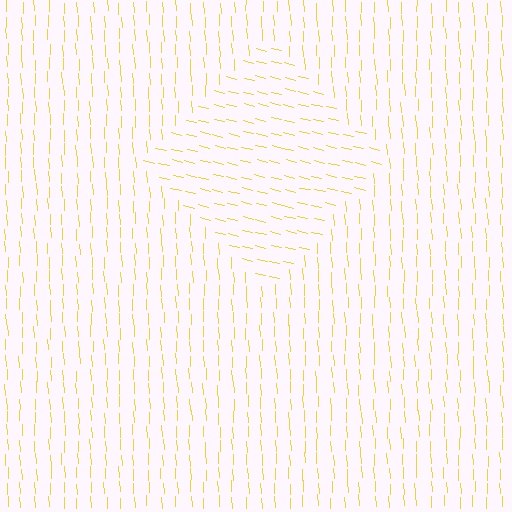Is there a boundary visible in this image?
Yes, there is a texture boundary formed by a change in line orientation.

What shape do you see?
I see a diamond.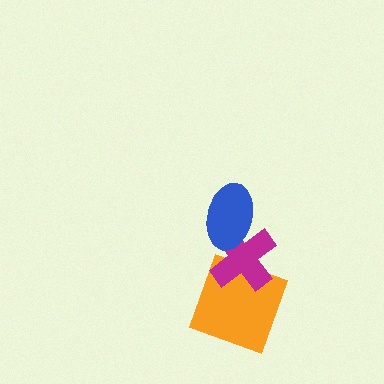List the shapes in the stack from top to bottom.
From top to bottom: the blue ellipse, the magenta cross, the orange square.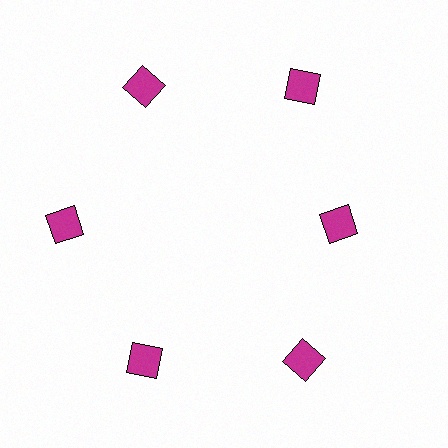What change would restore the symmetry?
The symmetry would be restored by moving it outward, back onto the ring so that all 6 squares sit at equal angles and equal distance from the center.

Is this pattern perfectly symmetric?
No. The 6 magenta squares are arranged in a ring, but one element near the 3 o'clock position is pulled inward toward the center, breaking the 6-fold rotational symmetry.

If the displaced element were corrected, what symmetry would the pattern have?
It would have 6-fold rotational symmetry — the pattern would map onto itself every 60 degrees.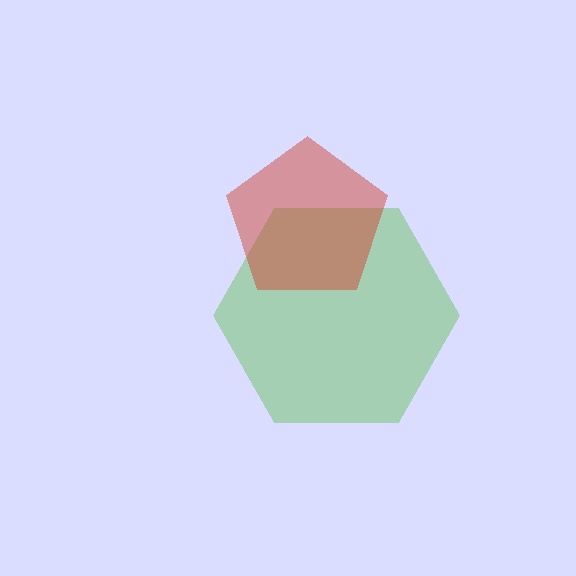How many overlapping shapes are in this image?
There are 2 overlapping shapes in the image.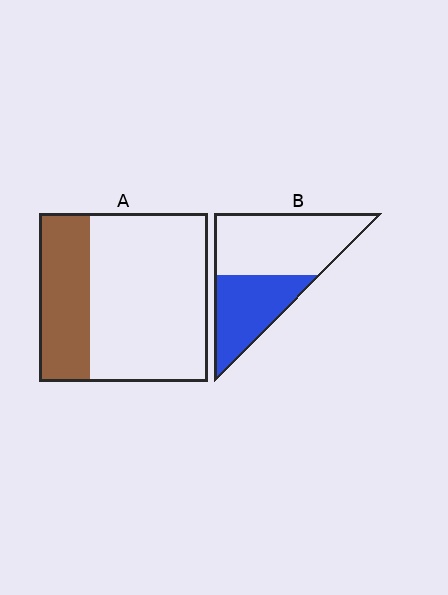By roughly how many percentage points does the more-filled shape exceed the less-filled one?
By roughly 10 percentage points (B over A).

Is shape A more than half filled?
No.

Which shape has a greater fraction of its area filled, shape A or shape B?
Shape B.